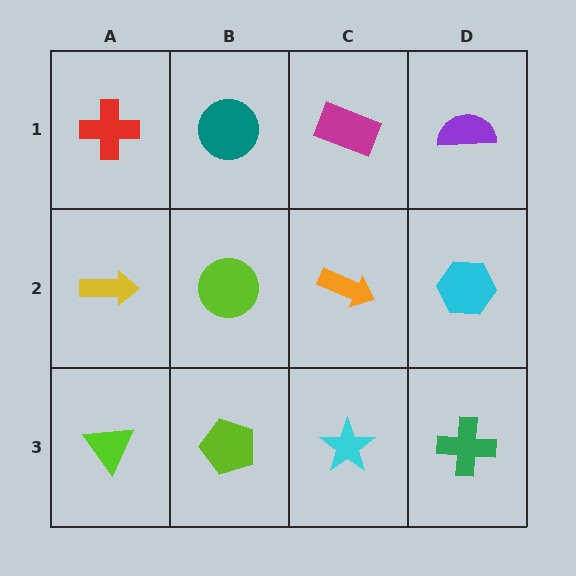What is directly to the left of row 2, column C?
A lime circle.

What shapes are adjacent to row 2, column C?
A magenta rectangle (row 1, column C), a cyan star (row 3, column C), a lime circle (row 2, column B), a cyan hexagon (row 2, column D).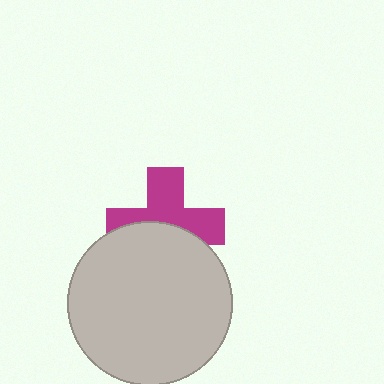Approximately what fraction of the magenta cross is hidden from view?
Roughly 45% of the magenta cross is hidden behind the light gray circle.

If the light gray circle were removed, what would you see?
You would see the complete magenta cross.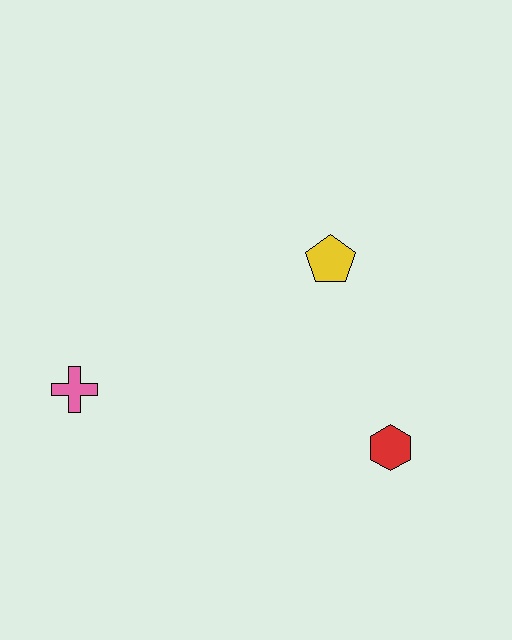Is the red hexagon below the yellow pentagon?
Yes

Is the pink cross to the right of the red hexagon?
No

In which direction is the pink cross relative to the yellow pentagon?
The pink cross is to the left of the yellow pentagon.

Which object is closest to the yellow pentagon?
The red hexagon is closest to the yellow pentagon.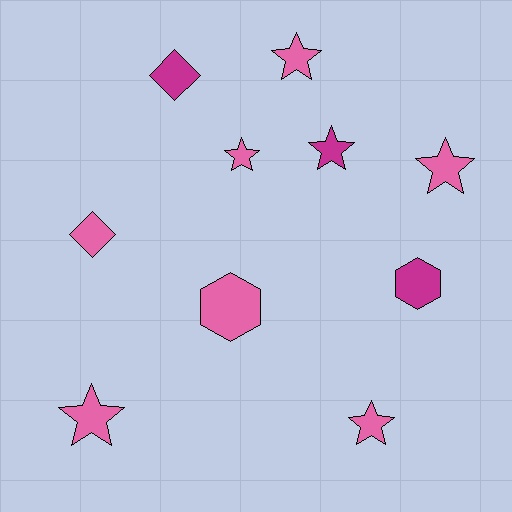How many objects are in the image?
There are 10 objects.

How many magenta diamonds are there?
There is 1 magenta diamond.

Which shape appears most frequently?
Star, with 6 objects.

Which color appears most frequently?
Pink, with 7 objects.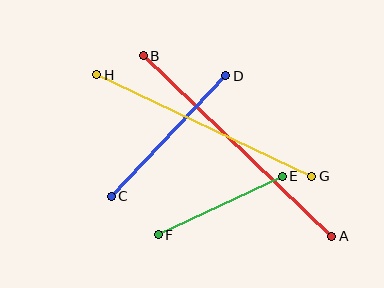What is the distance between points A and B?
The distance is approximately 261 pixels.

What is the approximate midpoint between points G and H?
The midpoint is at approximately (204, 126) pixels.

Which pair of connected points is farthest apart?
Points A and B are farthest apart.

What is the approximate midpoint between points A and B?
The midpoint is at approximately (237, 146) pixels.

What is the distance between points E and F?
The distance is approximately 137 pixels.